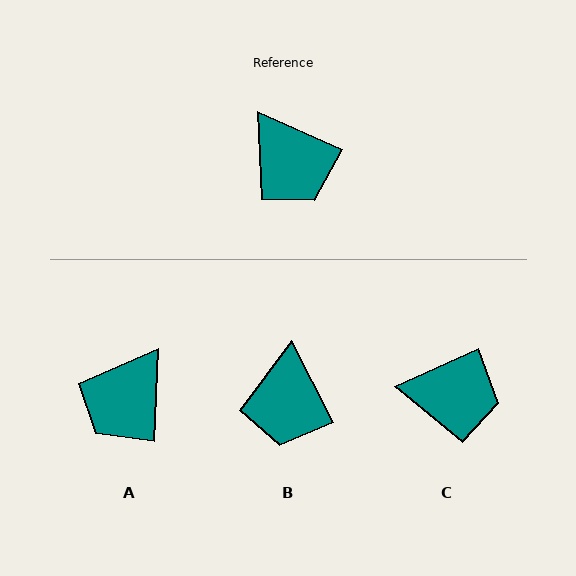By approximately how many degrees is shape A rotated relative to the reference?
Approximately 69 degrees clockwise.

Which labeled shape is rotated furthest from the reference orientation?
A, about 69 degrees away.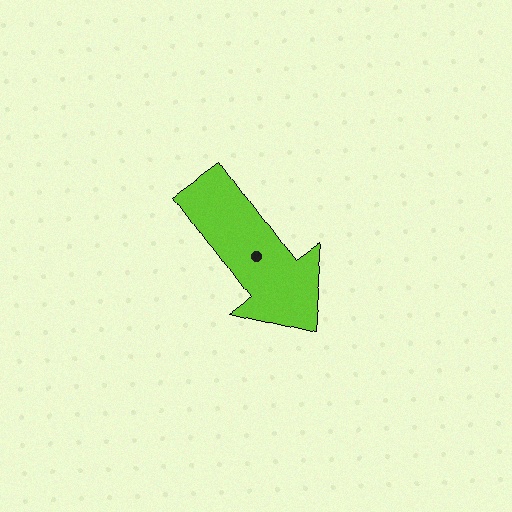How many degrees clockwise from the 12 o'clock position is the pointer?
Approximately 144 degrees.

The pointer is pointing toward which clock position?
Roughly 5 o'clock.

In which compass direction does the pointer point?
Southeast.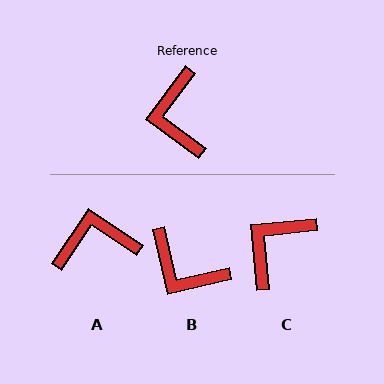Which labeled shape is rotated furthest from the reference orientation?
A, about 87 degrees away.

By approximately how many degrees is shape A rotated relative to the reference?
Approximately 87 degrees clockwise.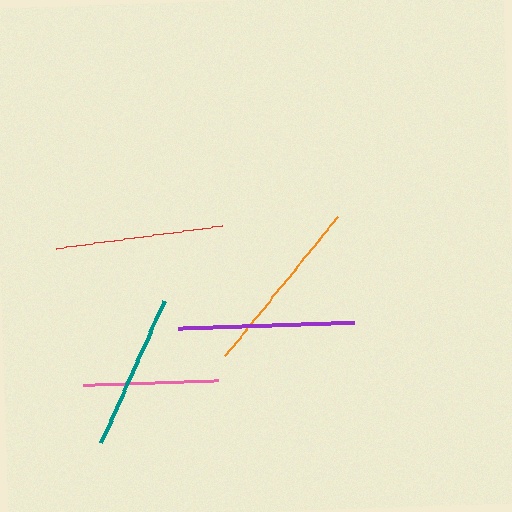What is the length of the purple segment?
The purple segment is approximately 177 pixels long.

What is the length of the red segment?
The red segment is approximately 167 pixels long.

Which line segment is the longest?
The orange line is the longest at approximately 179 pixels.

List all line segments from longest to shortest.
From longest to shortest: orange, purple, red, teal, pink.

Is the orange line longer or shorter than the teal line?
The orange line is longer than the teal line.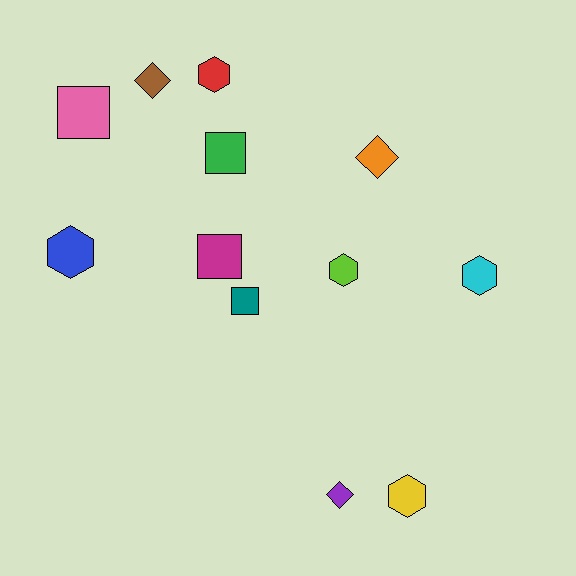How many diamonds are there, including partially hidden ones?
There are 3 diamonds.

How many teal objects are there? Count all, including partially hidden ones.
There is 1 teal object.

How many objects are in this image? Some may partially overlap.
There are 12 objects.